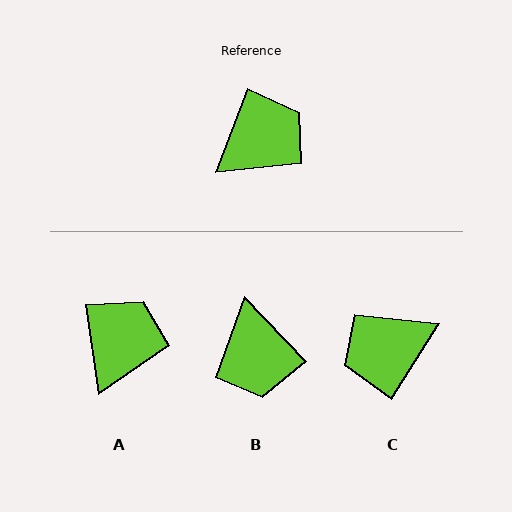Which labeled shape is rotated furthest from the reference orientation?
C, about 168 degrees away.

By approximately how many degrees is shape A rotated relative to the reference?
Approximately 28 degrees counter-clockwise.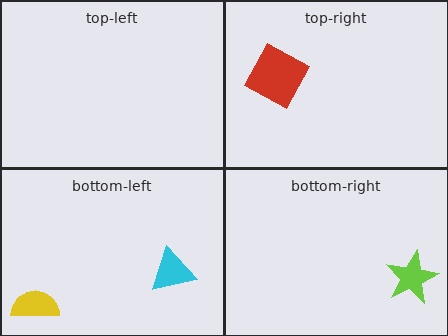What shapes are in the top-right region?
The red square.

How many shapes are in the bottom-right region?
1.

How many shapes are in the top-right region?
1.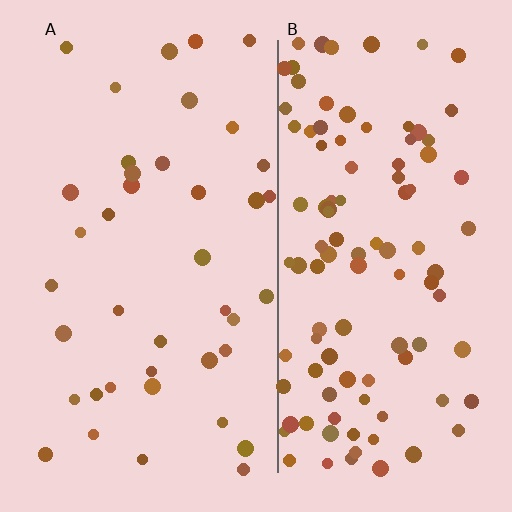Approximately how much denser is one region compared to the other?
Approximately 2.7× — region B over region A.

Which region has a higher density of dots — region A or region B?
B (the right).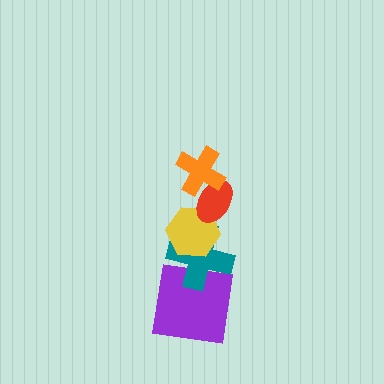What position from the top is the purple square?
The purple square is 5th from the top.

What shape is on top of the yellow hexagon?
The red ellipse is on top of the yellow hexagon.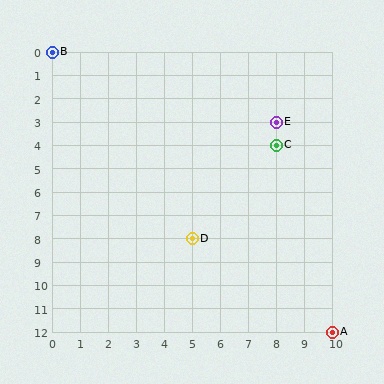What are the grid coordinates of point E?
Point E is at grid coordinates (8, 3).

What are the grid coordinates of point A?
Point A is at grid coordinates (10, 12).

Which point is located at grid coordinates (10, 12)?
Point A is at (10, 12).